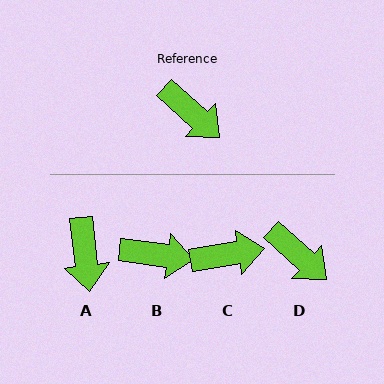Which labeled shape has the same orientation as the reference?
D.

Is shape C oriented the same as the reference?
No, it is off by about 51 degrees.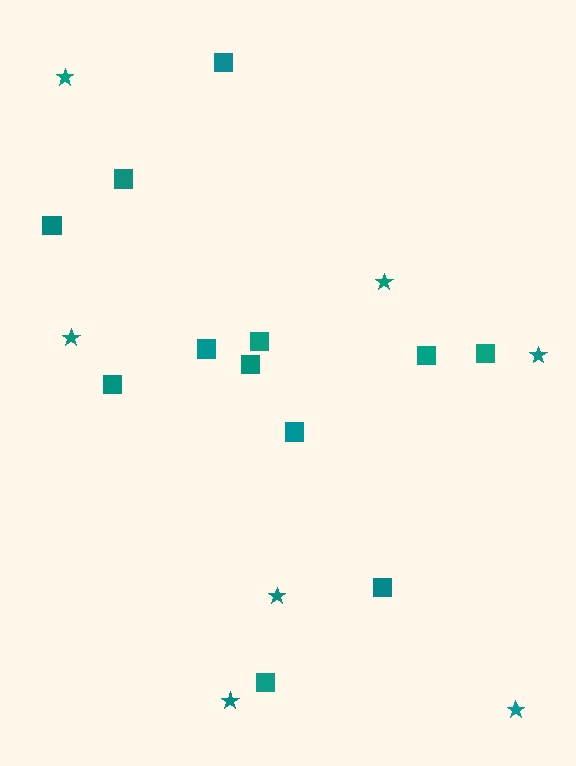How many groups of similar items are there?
There are 2 groups: one group of squares (12) and one group of stars (7).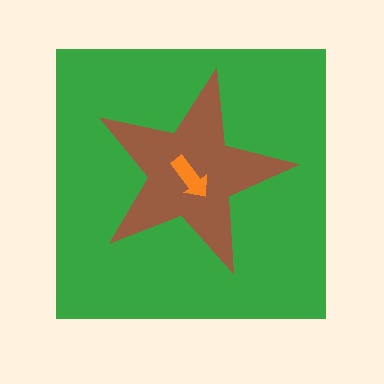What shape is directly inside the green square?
The brown star.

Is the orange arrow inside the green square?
Yes.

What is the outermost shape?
The green square.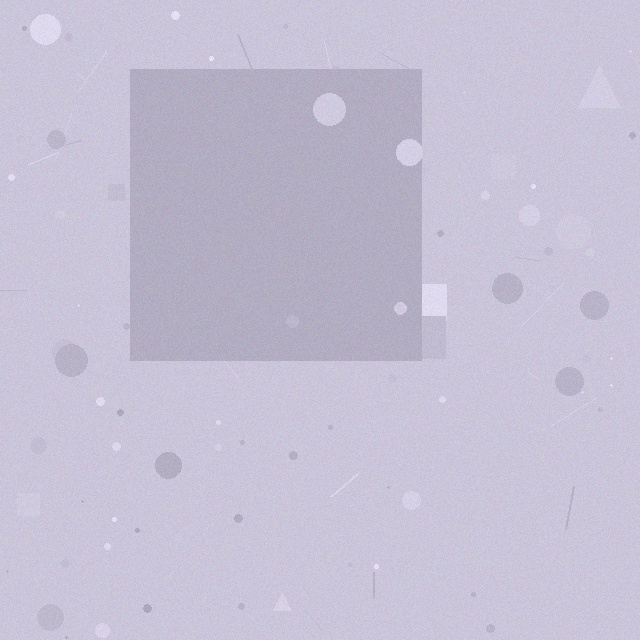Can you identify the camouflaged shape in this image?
The camouflaged shape is a square.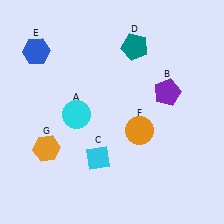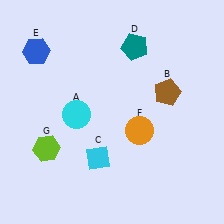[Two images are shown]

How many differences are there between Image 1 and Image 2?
There are 2 differences between the two images.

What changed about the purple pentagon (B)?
In Image 1, B is purple. In Image 2, it changed to brown.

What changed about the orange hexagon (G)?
In Image 1, G is orange. In Image 2, it changed to lime.